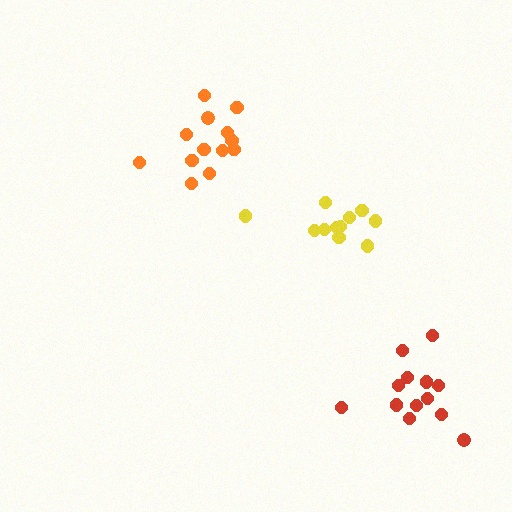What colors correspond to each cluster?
The clusters are colored: red, yellow, orange.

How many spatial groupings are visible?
There are 3 spatial groupings.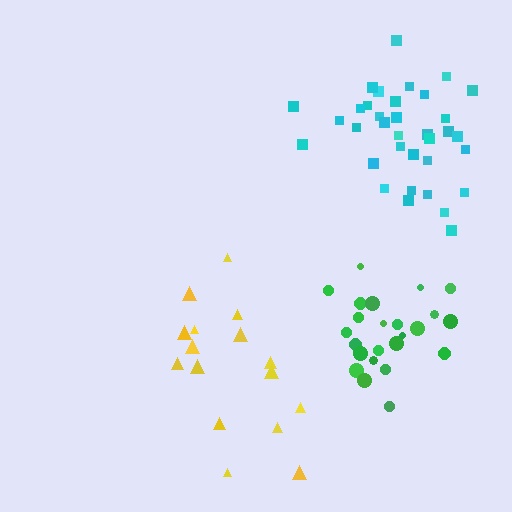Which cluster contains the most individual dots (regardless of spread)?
Cyan (35).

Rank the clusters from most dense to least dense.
green, cyan, yellow.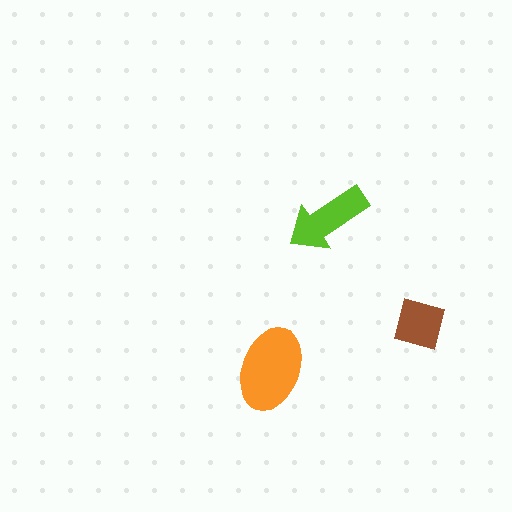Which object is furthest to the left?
The orange ellipse is leftmost.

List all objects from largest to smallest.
The orange ellipse, the lime arrow, the brown square.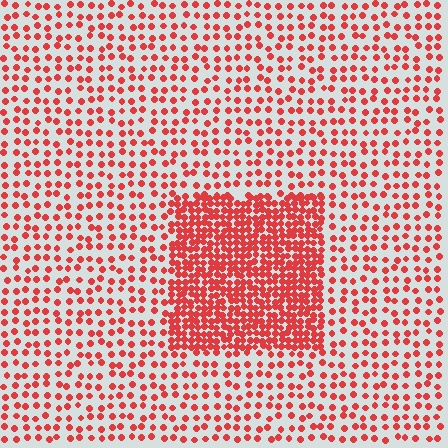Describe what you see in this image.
The image contains small red elements arranged at two different densities. A rectangle-shaped region is visible where the elements are more densely packed than the surrounding area.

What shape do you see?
I see a rectangle.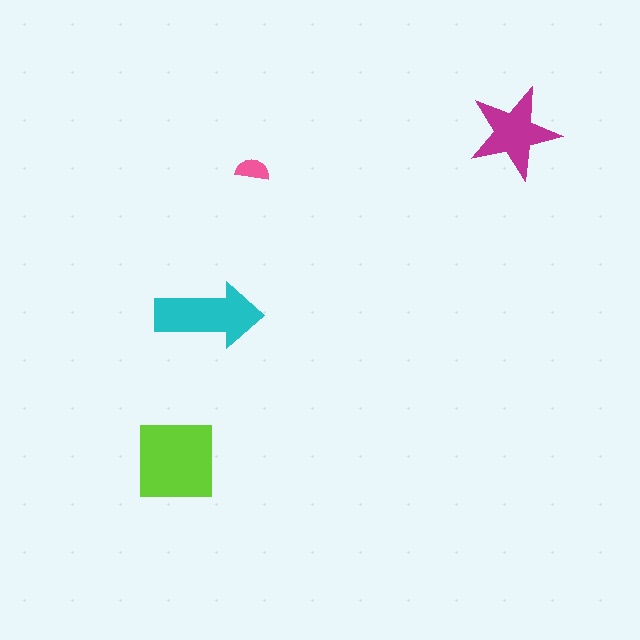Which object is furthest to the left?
The lime square is leftmost.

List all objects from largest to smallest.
The lime square, the cyan arrow, the magenta star, the pink semicircle.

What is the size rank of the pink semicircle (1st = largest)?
4th.